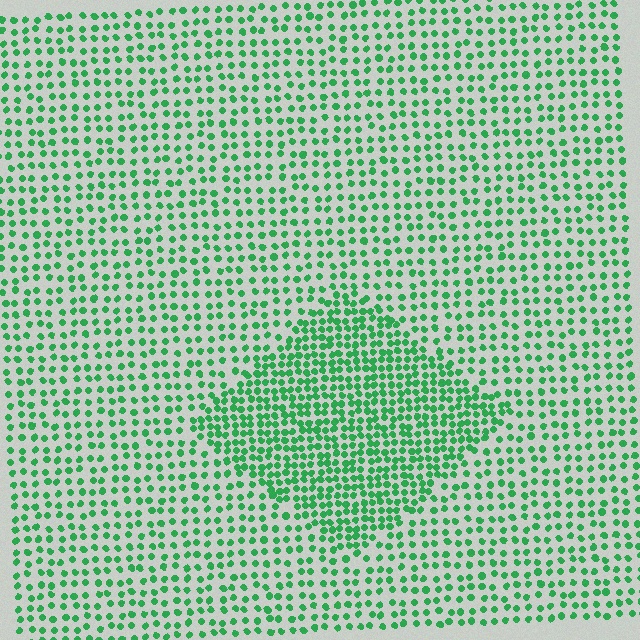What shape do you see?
I see a diamond.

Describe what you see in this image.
The image contains small green elements arranged at two different densities. A diamond-shaped region is visible where the elements are more densely packed than the surrounding area.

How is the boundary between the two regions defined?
The boundary is defined by a change in element density (approximately 1.8x ratio). All elements are the same color, size, and shape.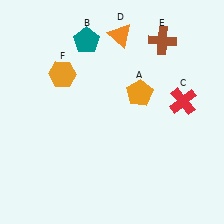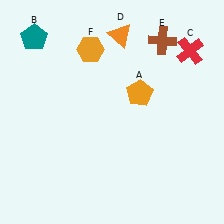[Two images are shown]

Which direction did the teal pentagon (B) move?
The teal pentagon (B) moved left.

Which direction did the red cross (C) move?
The red cross (C) moved up.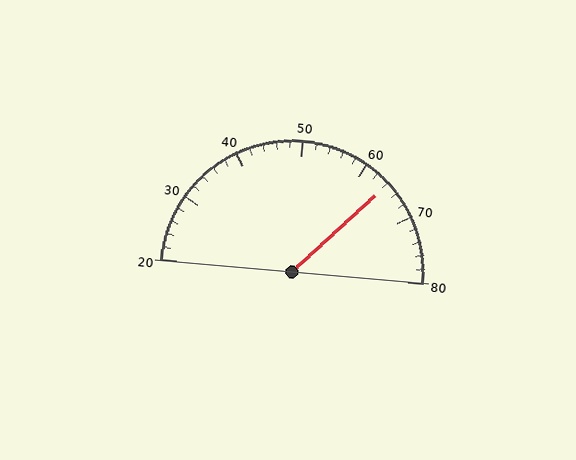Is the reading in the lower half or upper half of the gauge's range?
The reading is in the upper half of the range (20 to 80).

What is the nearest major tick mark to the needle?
The nearest major tick mark is 60.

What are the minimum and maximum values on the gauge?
The gauge ranges from 20 to 80.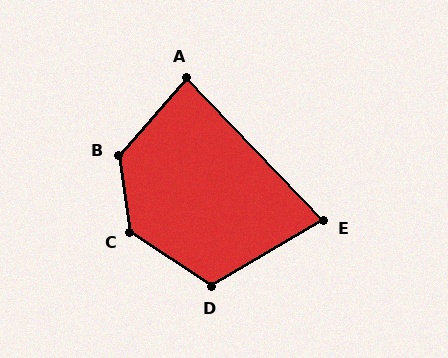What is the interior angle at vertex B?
Approximately 130 degrees (obtuse).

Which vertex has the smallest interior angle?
E, at approximately 77 degrees.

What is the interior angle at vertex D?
Approximately 116 degrees (obtuse).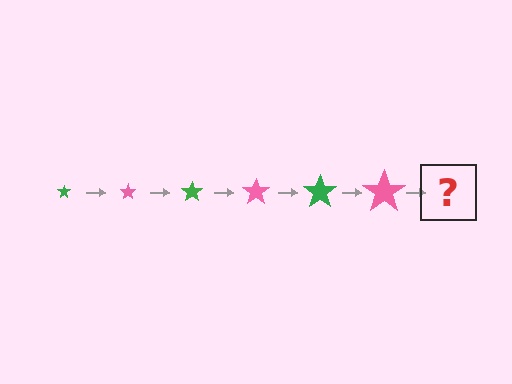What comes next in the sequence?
The next element should be a green star, larger than the previous one.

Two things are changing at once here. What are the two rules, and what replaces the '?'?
The two rules are that the star grows larger each step and the color cycles through green and pink. The '?' should be a green star, larger than the previous one.